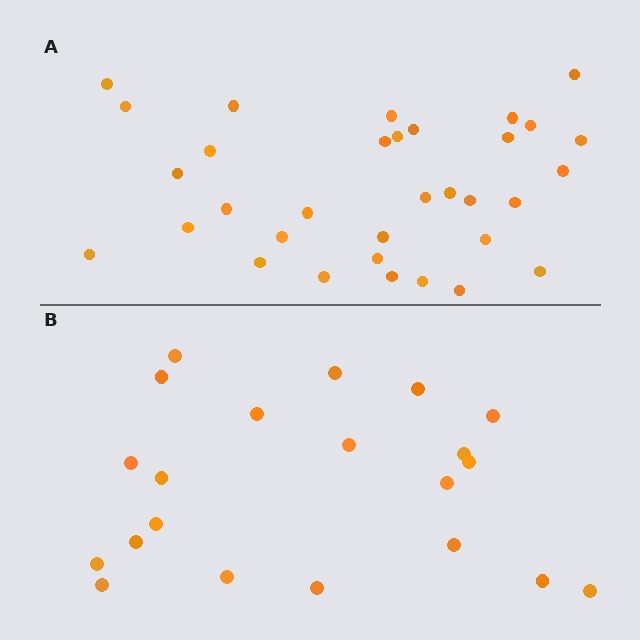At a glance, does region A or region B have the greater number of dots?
Region A (the top region) has more dots.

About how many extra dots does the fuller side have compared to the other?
Region A has roughly 12 or so more dots than region B.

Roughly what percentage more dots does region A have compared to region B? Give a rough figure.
About 55% more.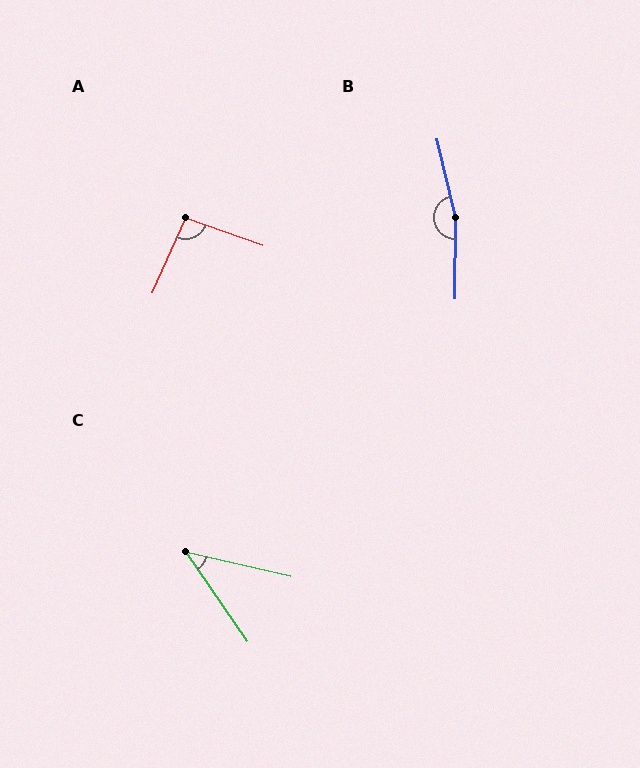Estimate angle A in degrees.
Approximately 94 degrees.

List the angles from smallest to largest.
C (42°), A (94°), B (166°).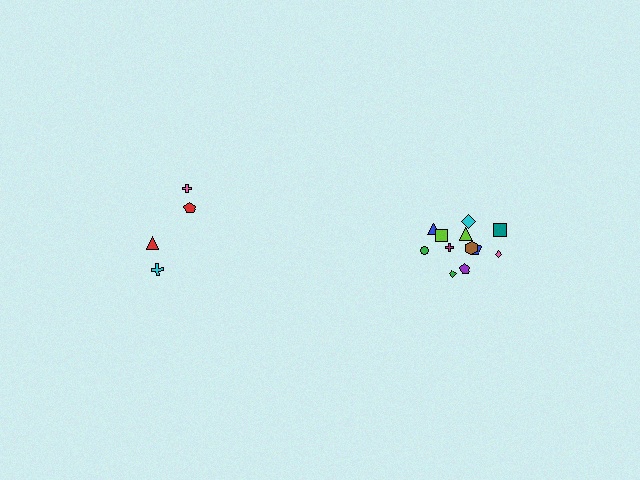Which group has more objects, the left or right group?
The right group.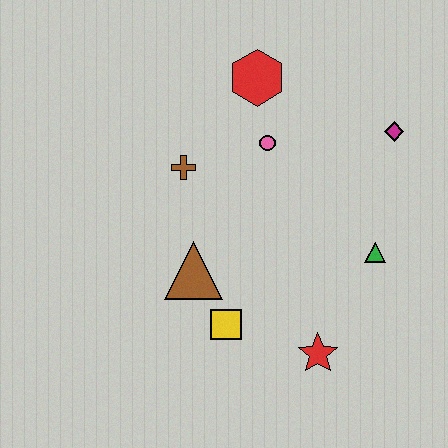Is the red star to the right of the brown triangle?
Yes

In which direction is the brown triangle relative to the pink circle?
The brown triangle is below the pink circle.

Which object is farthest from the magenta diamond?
The yellow square is farthest from the magenta diamond.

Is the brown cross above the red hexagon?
No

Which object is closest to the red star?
The yellow square is closest to the red star.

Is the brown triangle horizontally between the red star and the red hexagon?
No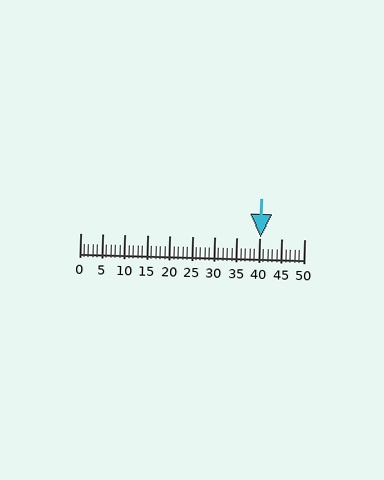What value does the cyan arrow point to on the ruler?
The cyan arrow points to approximately 40.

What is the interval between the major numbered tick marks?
The major tick marks are spaced 5 units apart.